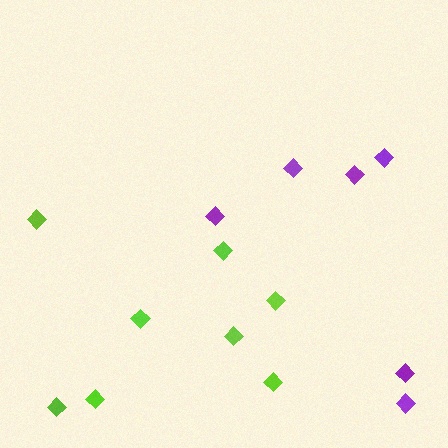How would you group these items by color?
There are 2 groups: one group of purple diamonds (6) and one group of lime diamonds (8).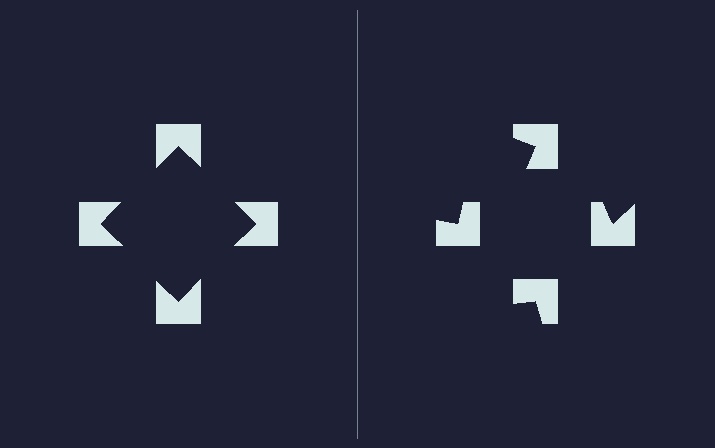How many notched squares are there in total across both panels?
8 — 4 on each side.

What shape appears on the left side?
An illusory square.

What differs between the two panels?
The notched squares are positioned identically on both sides; only the wedge orientations differ. On the left they align to a square; on the right they are misaligned.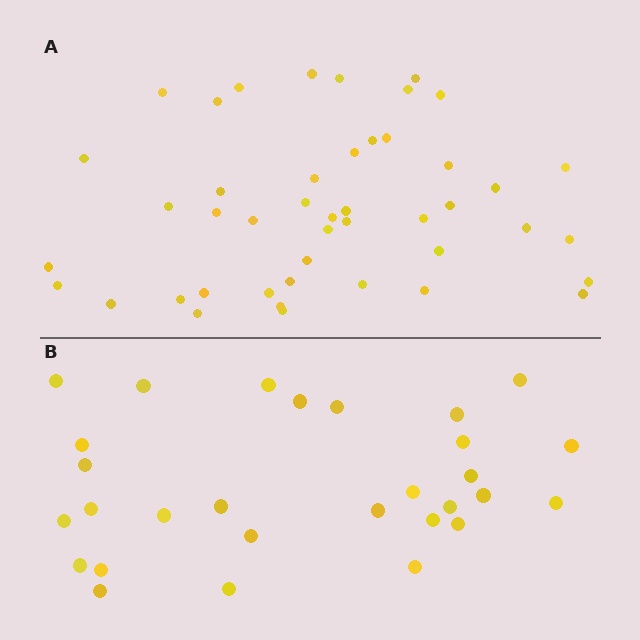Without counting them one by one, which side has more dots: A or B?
Region A (the top region) has more dots.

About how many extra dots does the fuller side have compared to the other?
Region A has approximately 15 more dots than region B.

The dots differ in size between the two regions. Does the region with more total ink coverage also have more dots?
No. Region B has more total ink coverage because its dots are larger, but region A actually contains more individual dots. Total area can be misleading — the number of items is what matters here.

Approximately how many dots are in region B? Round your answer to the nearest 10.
About 30 dots. (The exact count is 29, which rounds to 30.)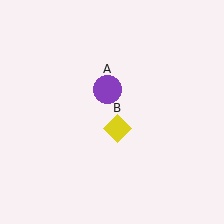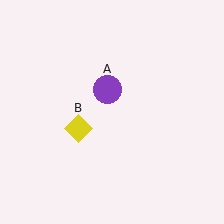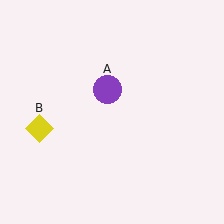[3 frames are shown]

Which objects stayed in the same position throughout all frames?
Purple circle (object A) remained stationary.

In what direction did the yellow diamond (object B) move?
The yellow diamond (object B) moved left.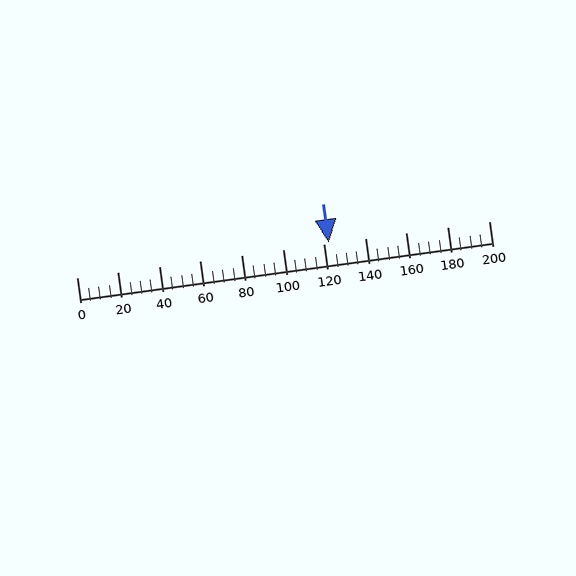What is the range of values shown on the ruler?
The ruler shows values from 0 to 200.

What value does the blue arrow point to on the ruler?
The blue arrow points to approximately 122.